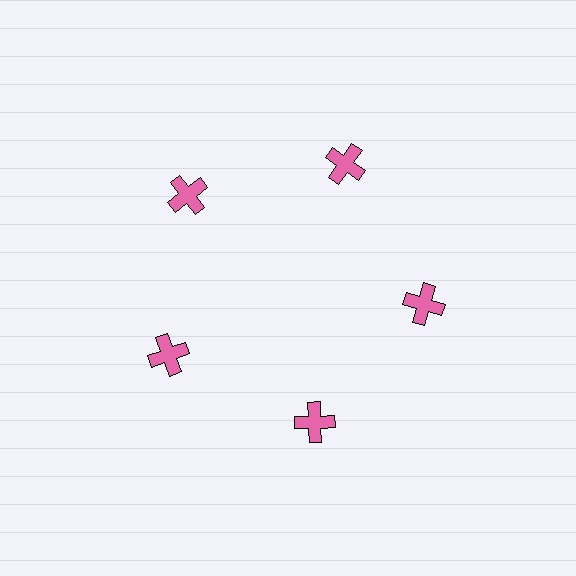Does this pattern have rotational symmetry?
Yes, this pattern has 5-fold rotational symmetry. It looks the same after rotating 72 degrees around the center.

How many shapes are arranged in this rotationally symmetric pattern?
There are 5 shapes, arranged in 5 groups of 1.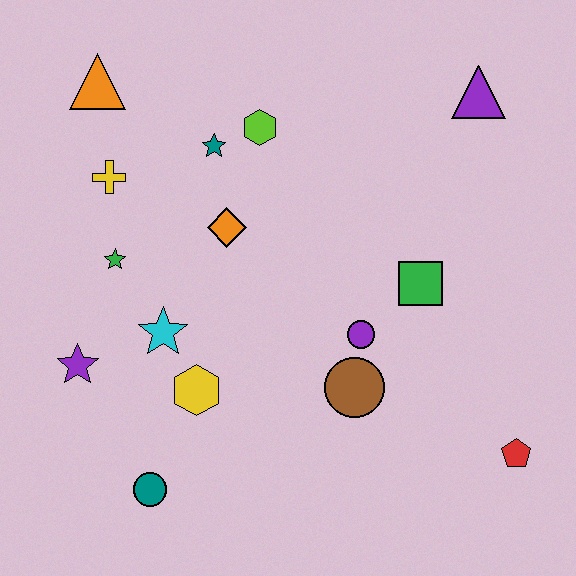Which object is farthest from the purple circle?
The orange triangle is farthest from the purple circle.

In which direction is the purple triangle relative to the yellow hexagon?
The purple triangle is above the yellow hexagon.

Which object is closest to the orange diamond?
The teal star is closest to the orange diamond.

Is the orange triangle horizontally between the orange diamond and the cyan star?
No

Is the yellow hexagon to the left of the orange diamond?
Yes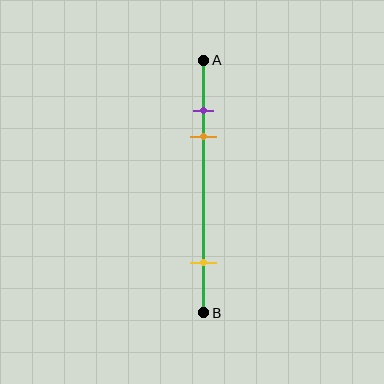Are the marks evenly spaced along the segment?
No, the marks are not evenly spaced.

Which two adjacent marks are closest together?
The purple and orange marks are the closest adjacent pair.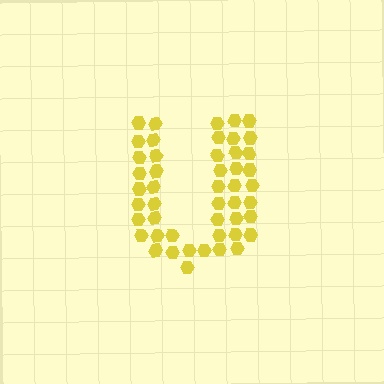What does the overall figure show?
The overall figure shows the letter U.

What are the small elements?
The small elements are hexagons.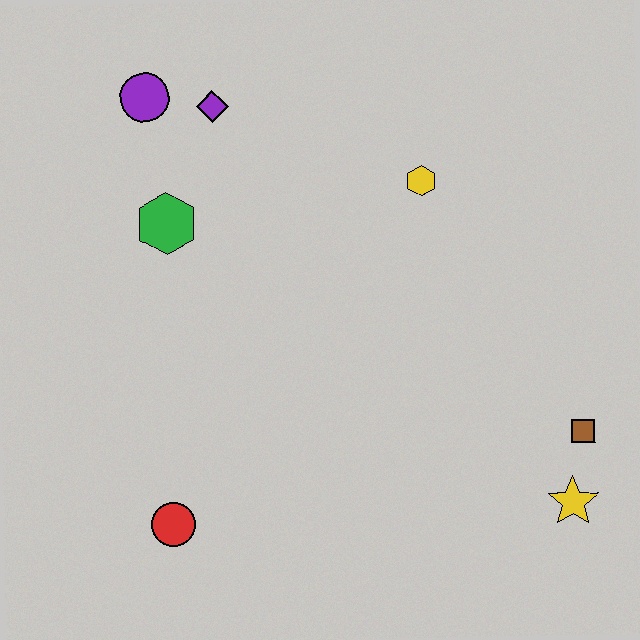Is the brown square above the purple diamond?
No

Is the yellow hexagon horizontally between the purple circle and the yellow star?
Yes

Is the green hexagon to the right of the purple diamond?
No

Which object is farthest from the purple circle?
The yellow star is farthest from the purple circle.